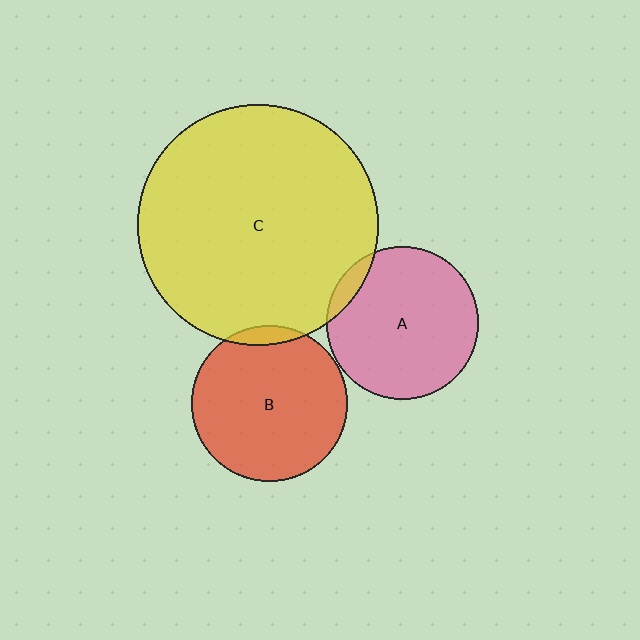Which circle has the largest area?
Circle C (yellow).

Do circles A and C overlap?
Yes.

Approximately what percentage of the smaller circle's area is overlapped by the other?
Approximately 5%.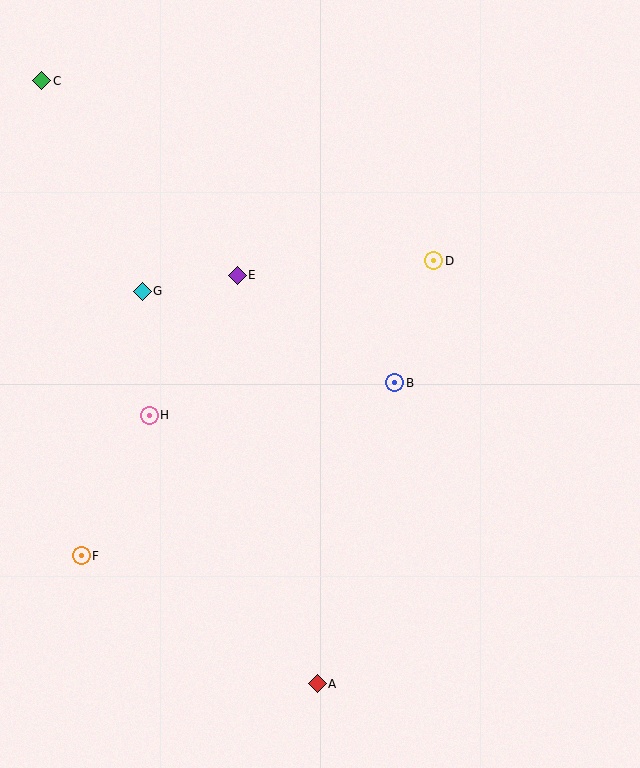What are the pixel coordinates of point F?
Point F is at (81, 556).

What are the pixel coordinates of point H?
Point H is at (149, 415).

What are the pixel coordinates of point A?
Point A is at (317, 684).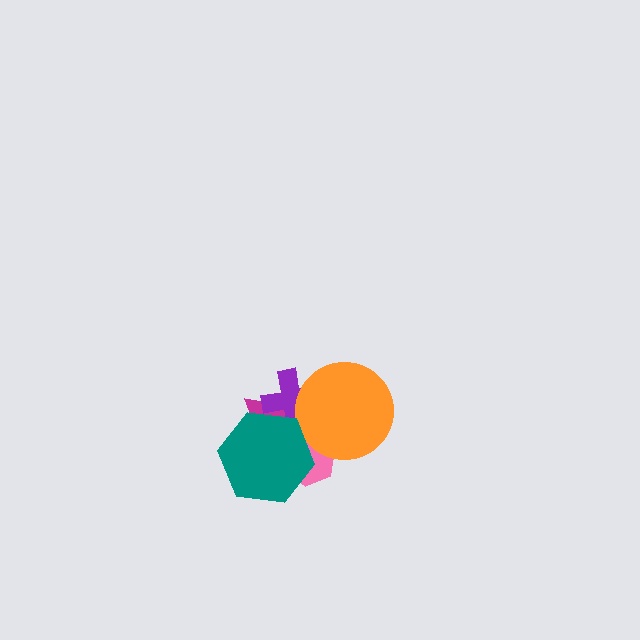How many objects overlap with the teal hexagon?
3 objects overlap with the teal hexagon.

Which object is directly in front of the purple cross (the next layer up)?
The orange circle is directly in front of the purple cross.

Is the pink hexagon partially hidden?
Yes, it is partially covered by another shape.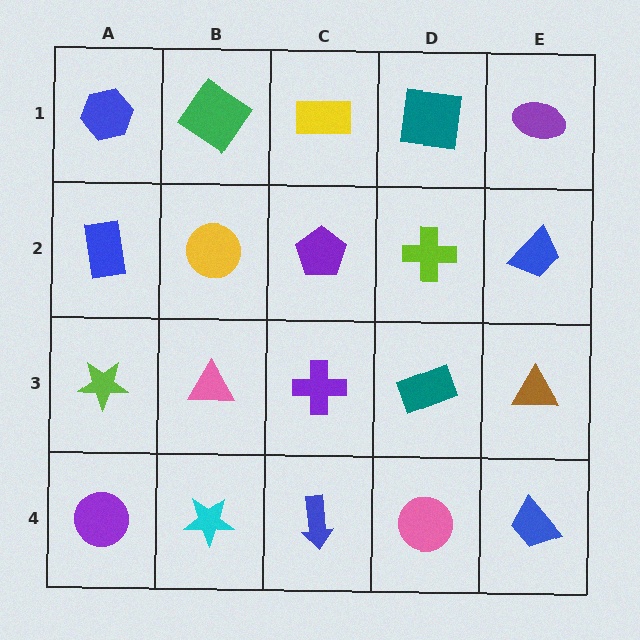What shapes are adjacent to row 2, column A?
A blue hexagon (row 1, column A), a lime star (row 3, column A), a yellow circle (row 2, column B).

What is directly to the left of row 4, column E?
A pink circle.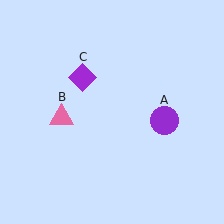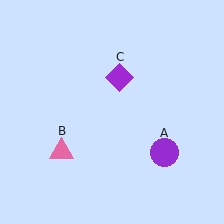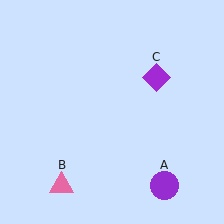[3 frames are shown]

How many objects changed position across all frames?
3 objects changed position: purple circle (object A), pink triangle (object B), purple diamond (object C).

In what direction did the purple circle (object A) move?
The purple circle (object A) moved down.